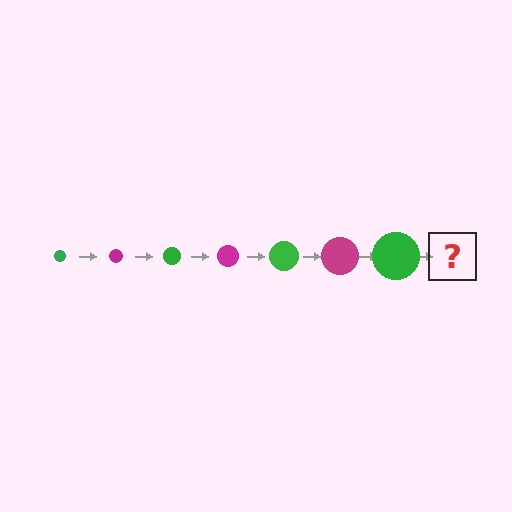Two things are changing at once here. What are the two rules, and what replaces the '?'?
The two rules are that the circle grows larger each step and the color cycles through green and magenta. The '?' should be a magenta circle, larger than the previous one.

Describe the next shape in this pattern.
It should be a magenta circle, larger than the previous one.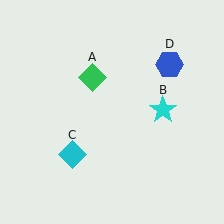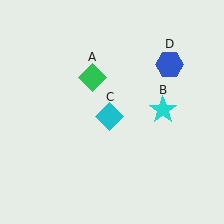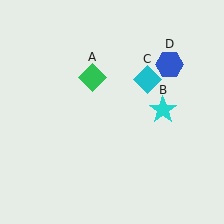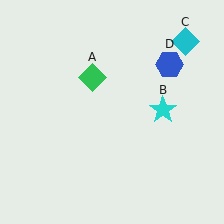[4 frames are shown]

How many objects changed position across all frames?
1 object changed position: cyan diamond (object C).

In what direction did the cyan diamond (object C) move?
The cyan diamond (object C) moved up and to the right.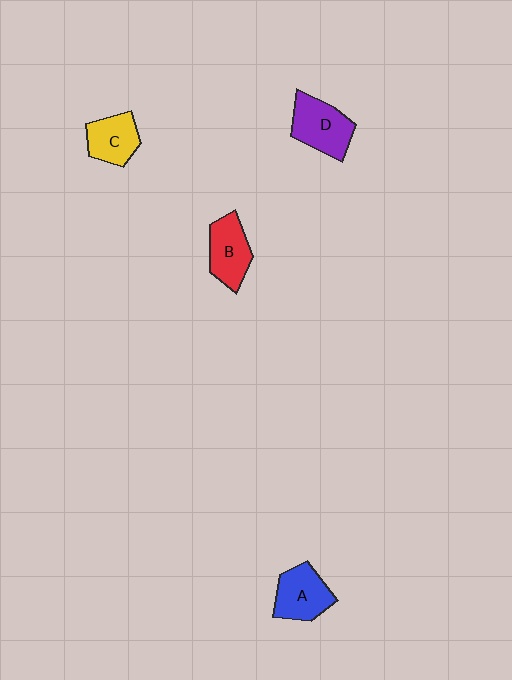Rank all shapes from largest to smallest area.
From largest to smallest: D (purple), A (blue), B (red), C (yellow).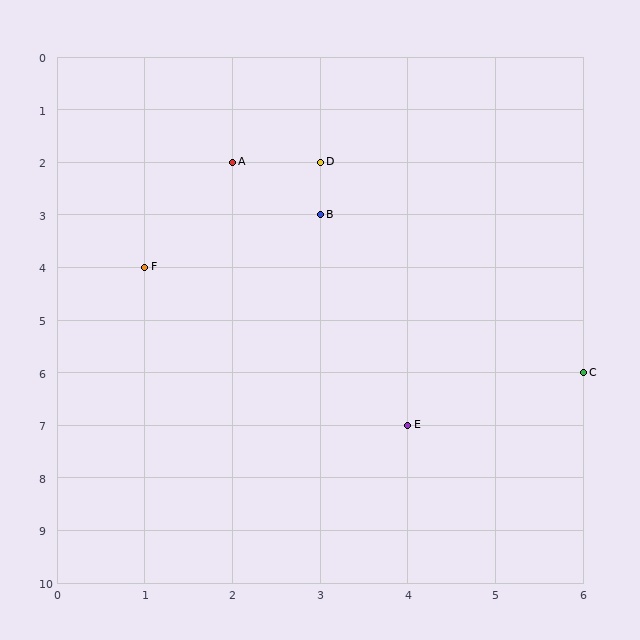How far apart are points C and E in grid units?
Points C and E are 2 columns and 1 row apart (about 2.2 grid units diagonally).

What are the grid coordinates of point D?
Point D is at grid coordinates (3, 2).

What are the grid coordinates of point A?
Point A is at grid coordinates (2, 2).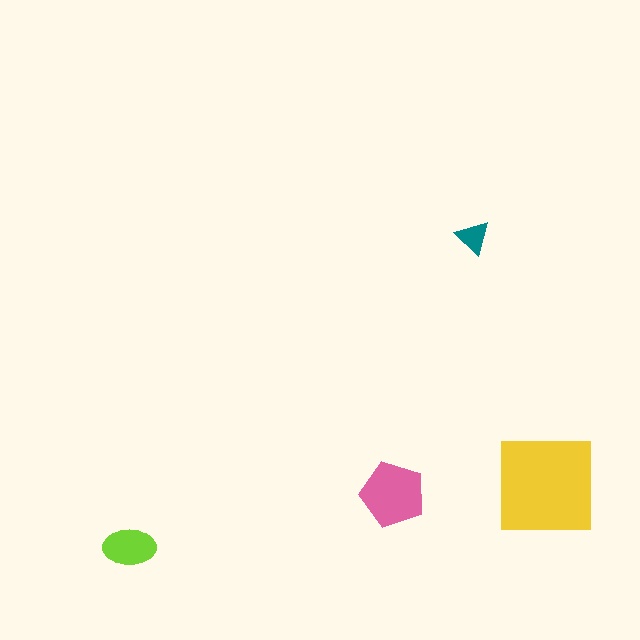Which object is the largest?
The yellow square.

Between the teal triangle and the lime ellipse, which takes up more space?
The lime ellipse.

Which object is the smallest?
The teal triangle.